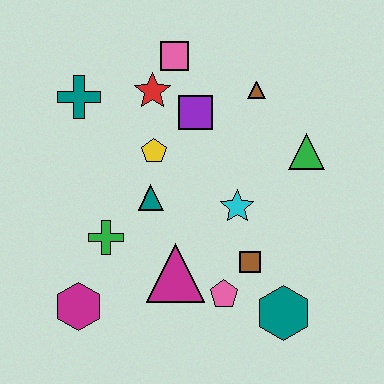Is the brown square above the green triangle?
No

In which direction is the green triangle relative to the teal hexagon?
The green triangle is above the teal hexagon.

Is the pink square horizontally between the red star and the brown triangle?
Yes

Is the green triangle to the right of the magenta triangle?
Yes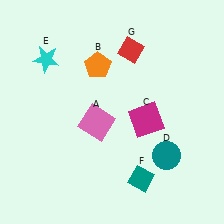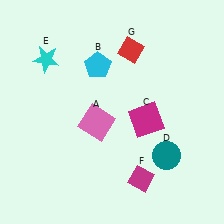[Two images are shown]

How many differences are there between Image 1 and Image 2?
There are 2 differences between the two images.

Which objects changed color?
B changed from orange to cyan. F changed from teal to magenta.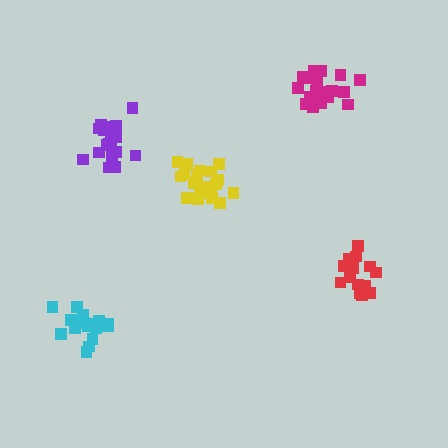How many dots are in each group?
Group 1: 19 dots, Group 2: 20 dots, Group 3: 15 dots, Group 4: 19 dots, Group 5: 20 dots (93 total).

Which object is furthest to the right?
The red cluster is rightmost.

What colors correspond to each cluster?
The clusters are colored: purple, magenta, red, cyan, yellow.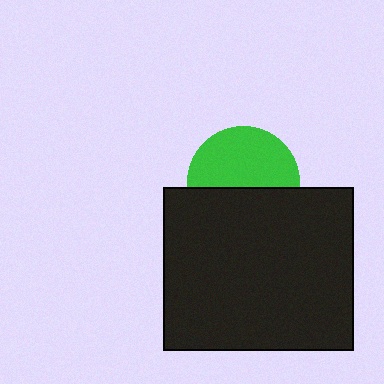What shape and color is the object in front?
The object in front is a black rectangle.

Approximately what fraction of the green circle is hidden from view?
Roughly 44% of the green circle is hidden behind the black rectangle.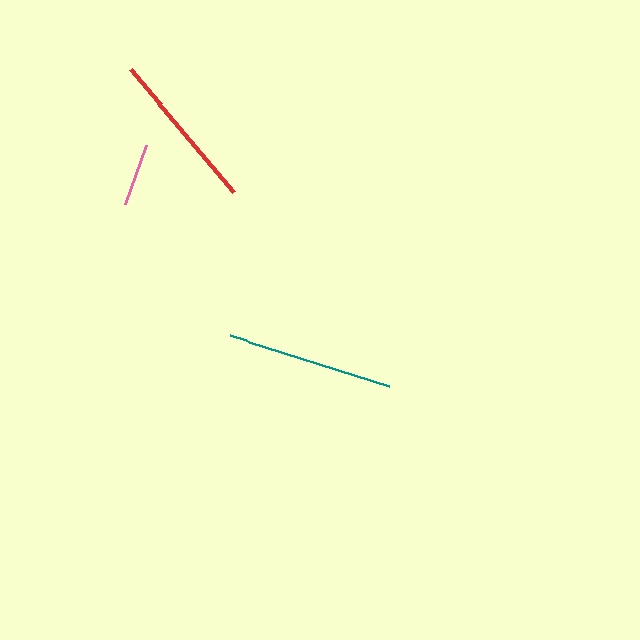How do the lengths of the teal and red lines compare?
The teal and red lines are approximately the same length.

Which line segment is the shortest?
The pink line is the shortest at approximately 63 pixels.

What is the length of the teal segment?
The teal segment is approximately 166 pixels long.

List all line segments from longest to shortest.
From longest to shortest: teal, red, pink.